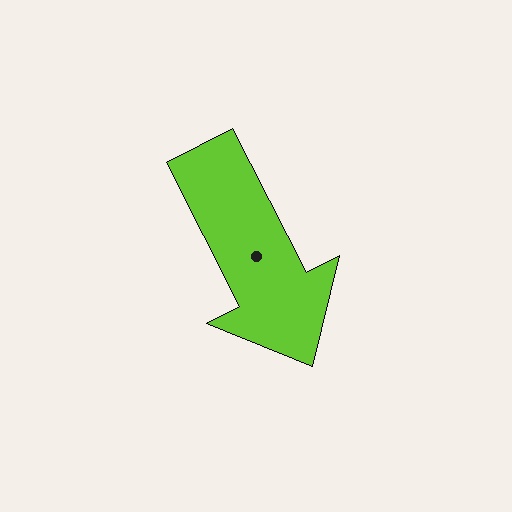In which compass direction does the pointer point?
Southeast.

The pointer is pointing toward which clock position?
Roughly 5 o'clock.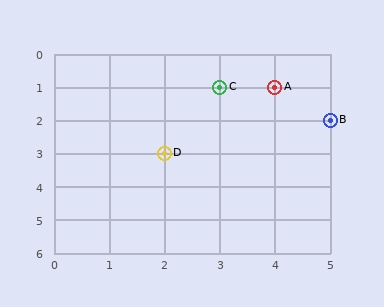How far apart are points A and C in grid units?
Points A and C are 1 column apart.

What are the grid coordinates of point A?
Point A is at grid coordinates (4, 1).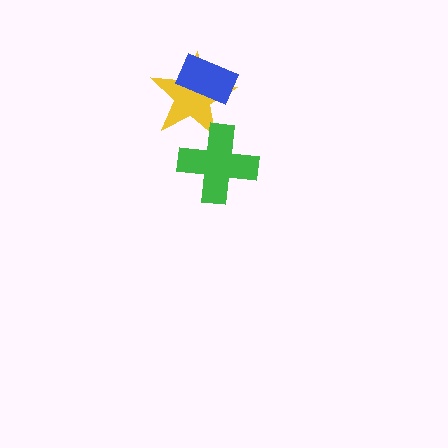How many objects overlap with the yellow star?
2 objects overlap with the yellow star.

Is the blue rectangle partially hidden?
No, no other shape covers it.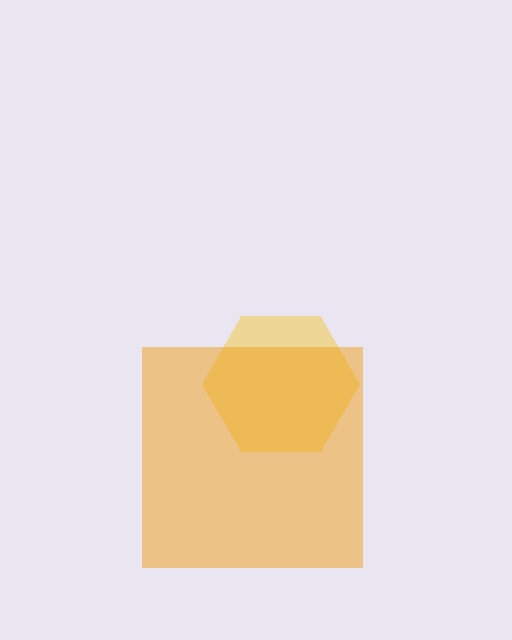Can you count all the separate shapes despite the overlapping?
Yes, there are 2 separate shapes.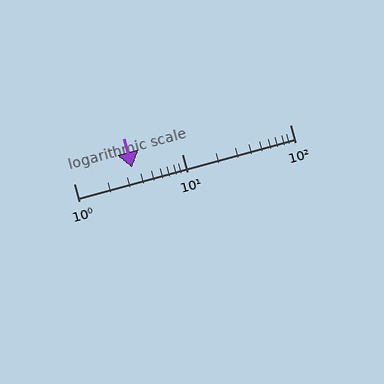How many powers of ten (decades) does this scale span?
The scale spans 2 decades, from 1 to 100.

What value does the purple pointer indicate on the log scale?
The pointer indicates approximately 3.5.